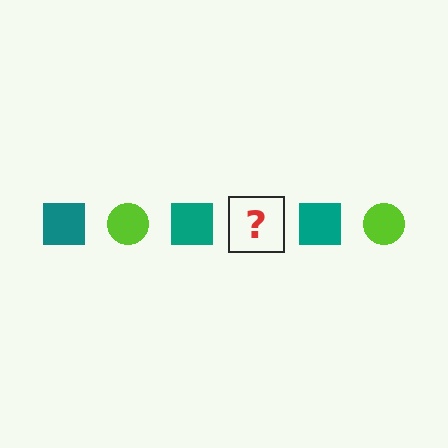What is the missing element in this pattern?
The missing element is a lime circle.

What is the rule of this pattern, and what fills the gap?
The rule is that the pattern alternates between teal square and lime circle. The gap should be filled with a lime circle.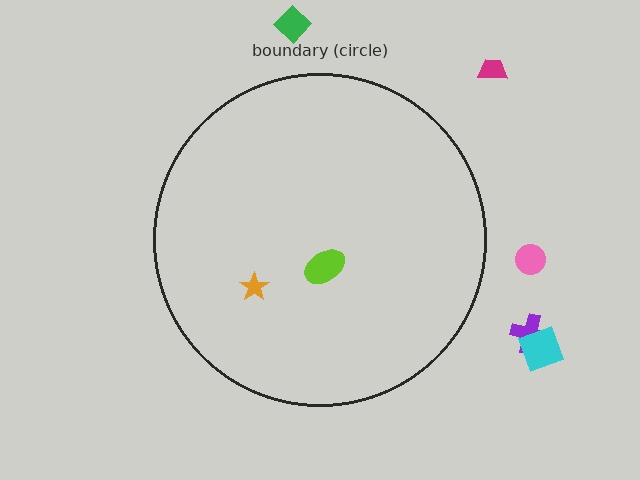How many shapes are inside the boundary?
2 inside, 5 outside.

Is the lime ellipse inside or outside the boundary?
Inside.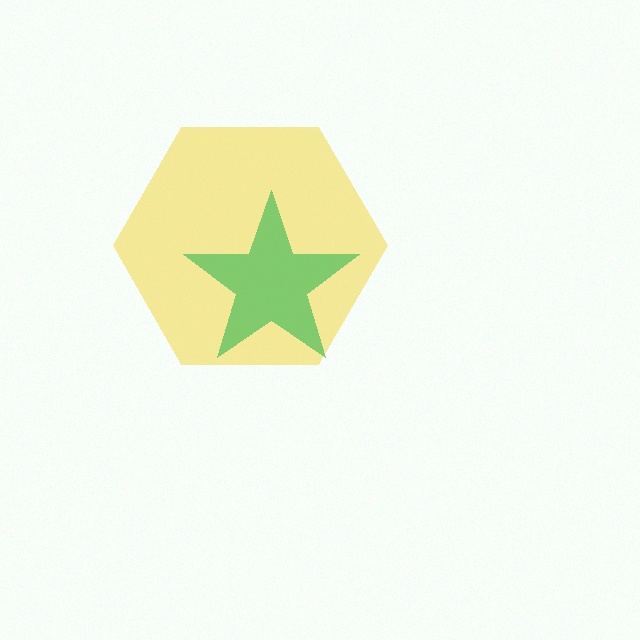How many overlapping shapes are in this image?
There are 2 overlapping shapes in the image.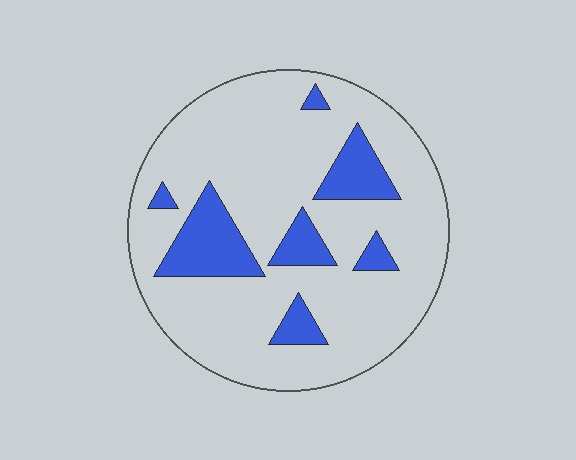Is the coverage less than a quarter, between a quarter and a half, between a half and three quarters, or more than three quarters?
Less than a quarter.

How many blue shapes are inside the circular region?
7.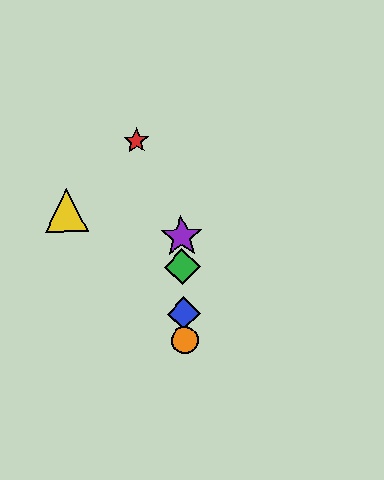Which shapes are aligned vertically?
The blue diamond, the green diamond, the purple star, the orange circle are aligned vertically.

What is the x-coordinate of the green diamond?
The green diamond is at x≈182.